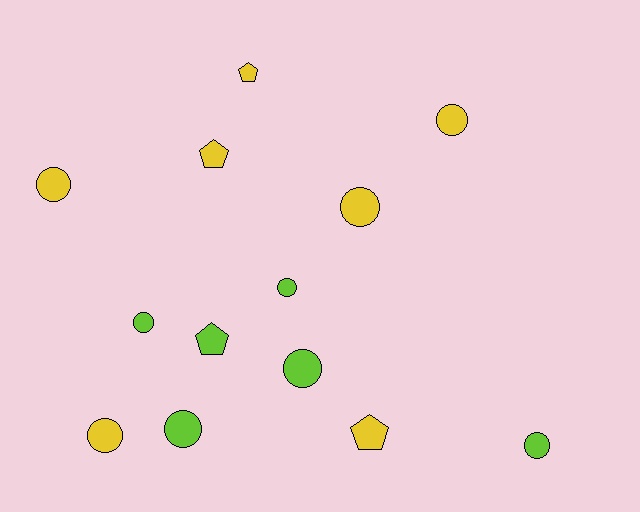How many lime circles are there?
There are 5 lime circles.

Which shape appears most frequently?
Circle, with 9 objects.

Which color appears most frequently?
Yellow, with 7 objects.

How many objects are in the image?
There are 13 objects.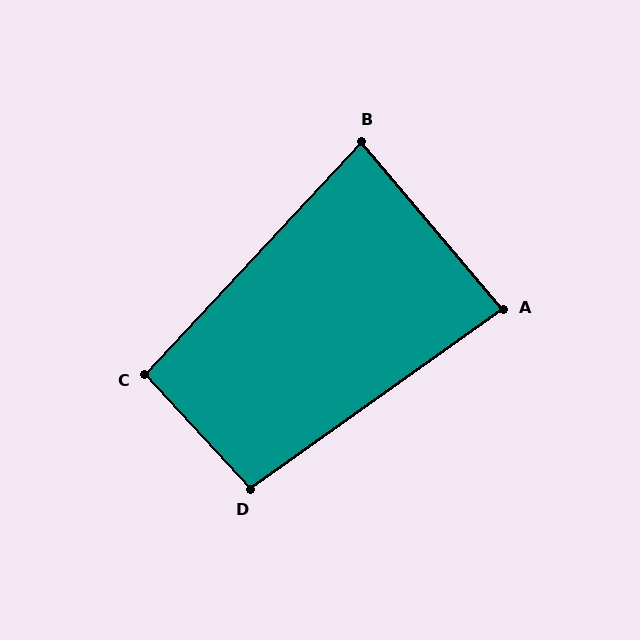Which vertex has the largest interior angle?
D, at approximately 97 degrees.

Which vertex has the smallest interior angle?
B, at approximately 83 degrees.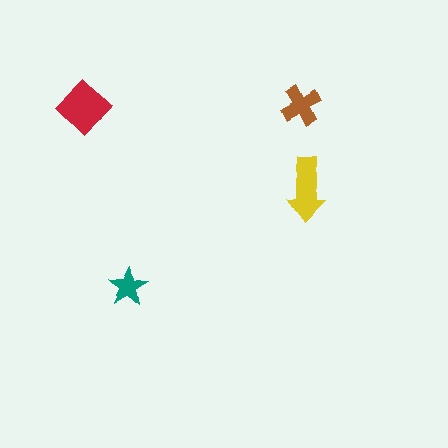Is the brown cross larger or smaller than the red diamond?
Smaller.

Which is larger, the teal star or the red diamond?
The red diamond.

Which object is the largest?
The red diamond.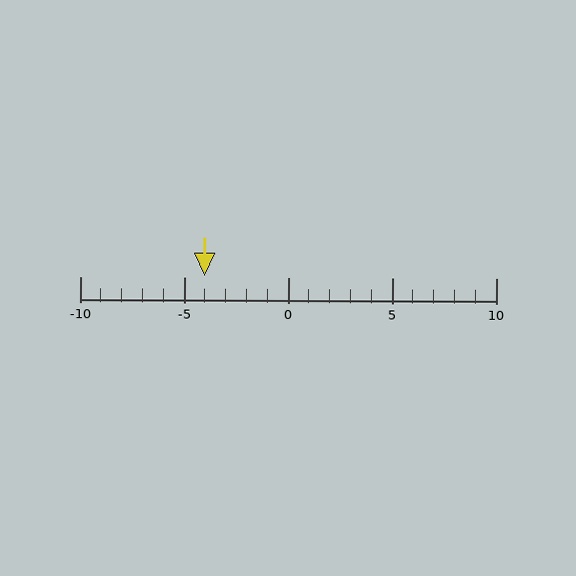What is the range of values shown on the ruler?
The ruler shows values from -10 to 10.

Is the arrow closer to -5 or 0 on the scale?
The arrow is closer to -5.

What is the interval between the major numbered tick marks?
The major tick marks are spaced 5 units apart.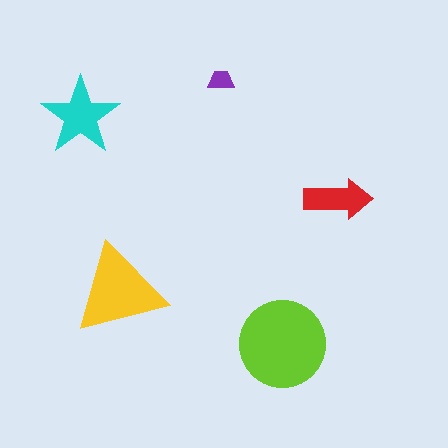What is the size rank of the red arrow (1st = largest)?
4th.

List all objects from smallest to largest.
The purple trapezoid, the red arrow, the cyan star, the yellow triangle, the lime circle.